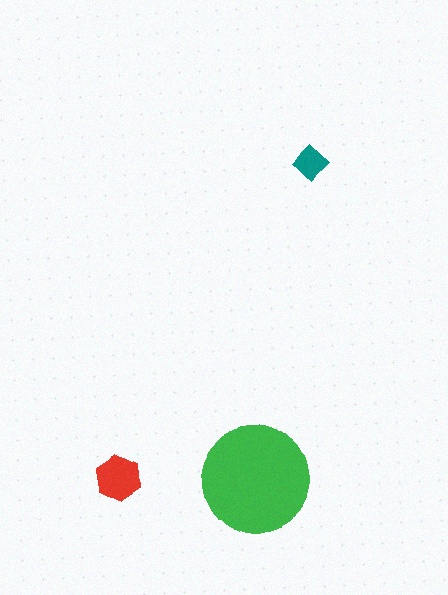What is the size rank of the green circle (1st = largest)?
1st.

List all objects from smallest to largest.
The teal diamond, the red hexagon, the green circle.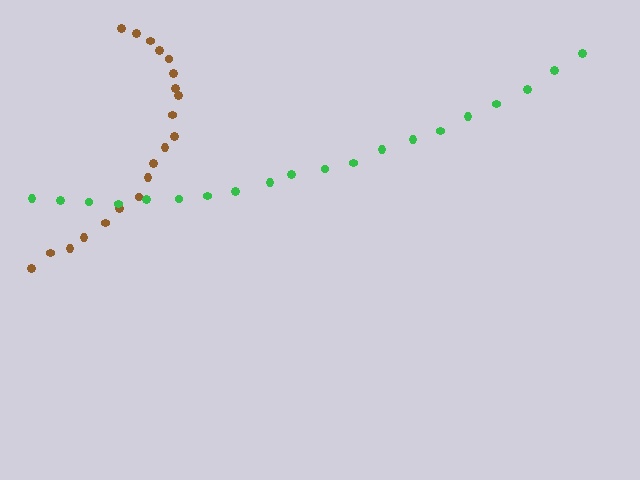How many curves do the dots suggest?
There are 2 distinct paths.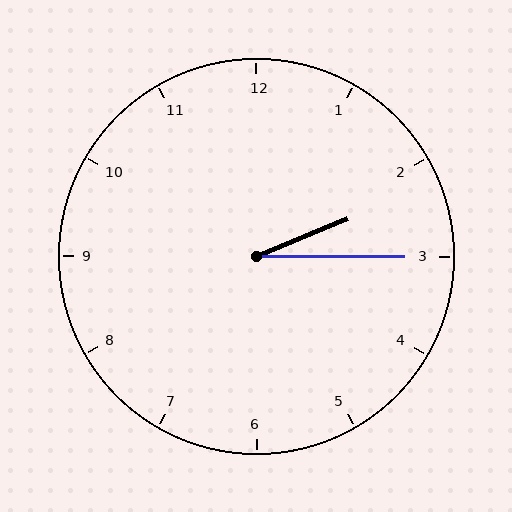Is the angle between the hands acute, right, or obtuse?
It is acute.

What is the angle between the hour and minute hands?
Approximately 22 degrees.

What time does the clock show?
2:15.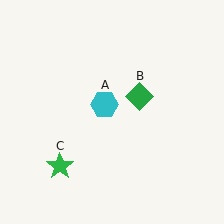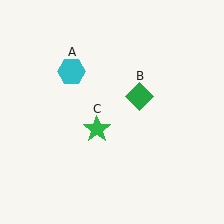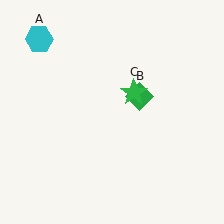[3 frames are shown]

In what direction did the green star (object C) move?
The green star (object C) moved up and to the right.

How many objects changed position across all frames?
2 objects changed position: cyan hexagon (object A), green star (object C).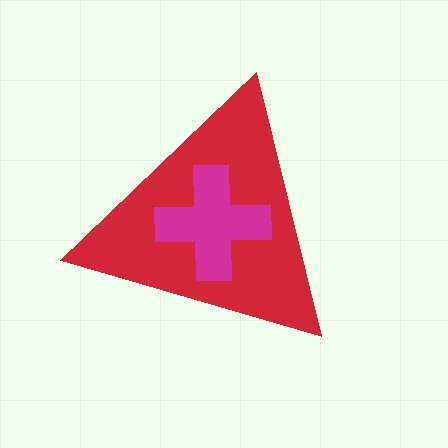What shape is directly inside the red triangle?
The magenta cross.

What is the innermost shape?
The magenta cross.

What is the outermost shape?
The red triangle.